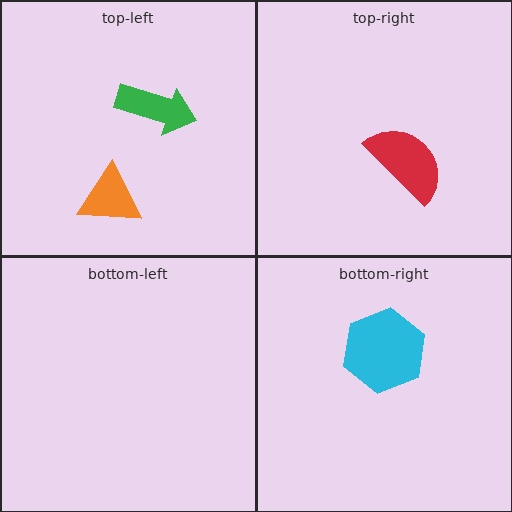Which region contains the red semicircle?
The top-right region.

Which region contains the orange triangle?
The top-left region.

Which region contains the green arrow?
The top-left region.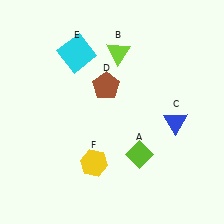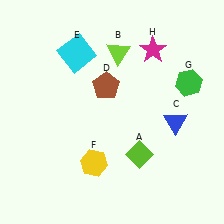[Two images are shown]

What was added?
A green hexagon (G), a magenta star (H) were added in Image 2.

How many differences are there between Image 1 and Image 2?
There are 2 differences between the two images.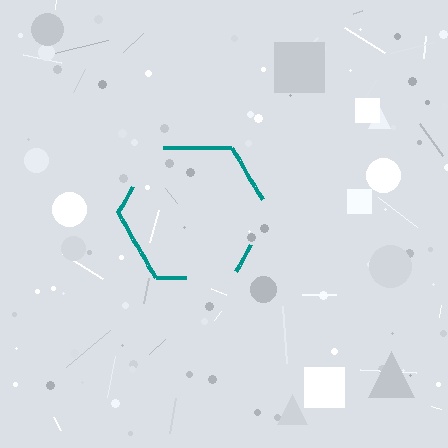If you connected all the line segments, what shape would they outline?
They would outline a hexagon.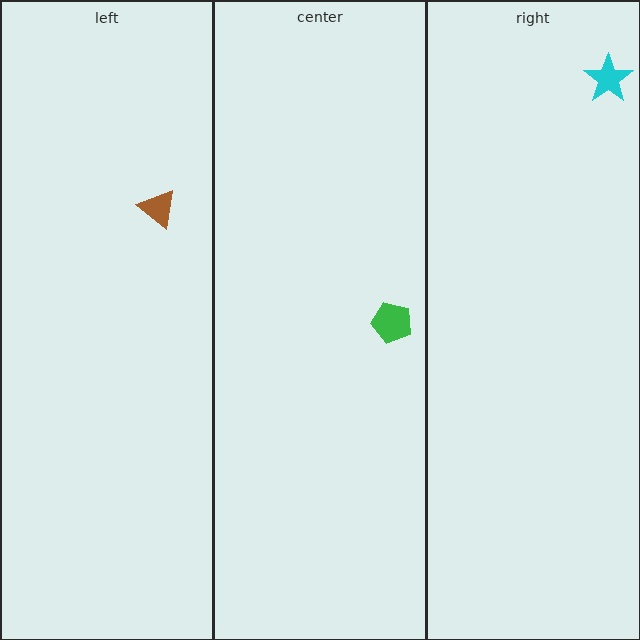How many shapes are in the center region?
1.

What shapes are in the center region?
The green pentagon.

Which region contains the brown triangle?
The left region.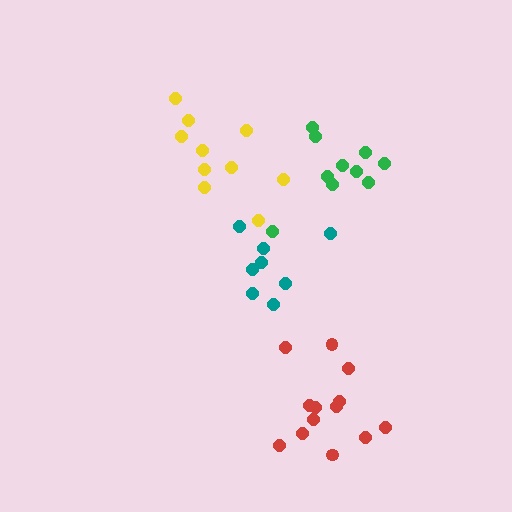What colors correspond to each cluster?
The clusters are colored: green, teal, yellow, red.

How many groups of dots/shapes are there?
There are 4 groups.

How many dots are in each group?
Group 1: 10 dots, Group 2: 8 dots, Group 3: 10 dots, Group 4: 13 dots (41 total).